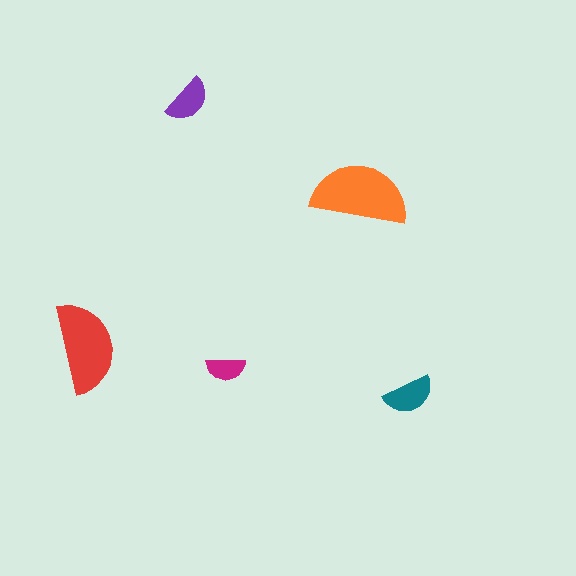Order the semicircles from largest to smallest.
the orange one, the red one, the teal one, the purple one, the magenta one.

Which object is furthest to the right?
The teal semicircle is rightmost.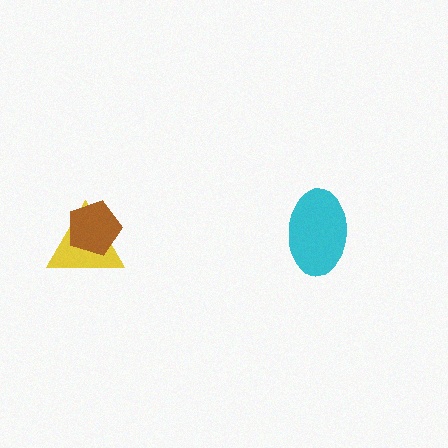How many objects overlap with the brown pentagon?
1 object overlaps with the brown pentagon.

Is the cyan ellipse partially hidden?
No, no other shape covers it.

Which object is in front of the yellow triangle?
The brown pentagon is in front of the yellow triangle.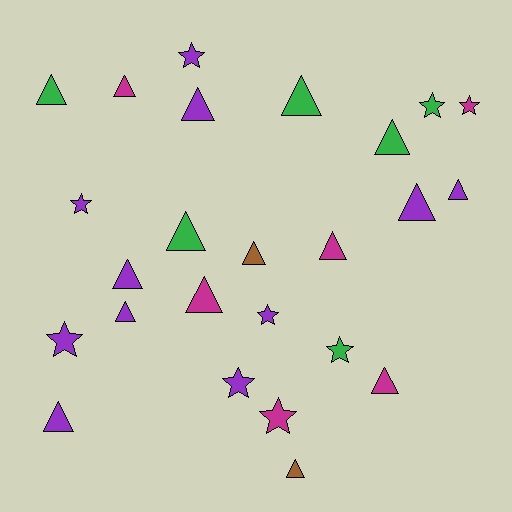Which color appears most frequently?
Purple, with 11 objects.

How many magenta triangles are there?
There are 4 magenta triangles.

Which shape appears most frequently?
Triangle, with 16 objects.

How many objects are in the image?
There are 25 objects.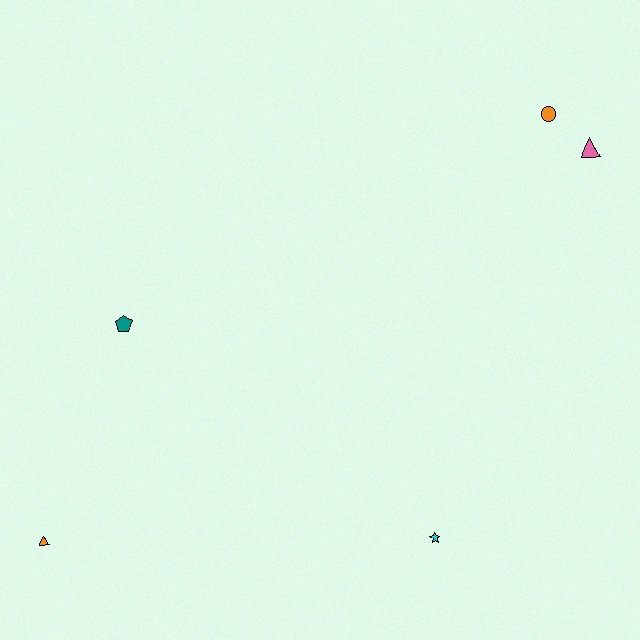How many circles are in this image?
There is 1 circle.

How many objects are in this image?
There are 5 objects.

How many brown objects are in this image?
There are no brown objects.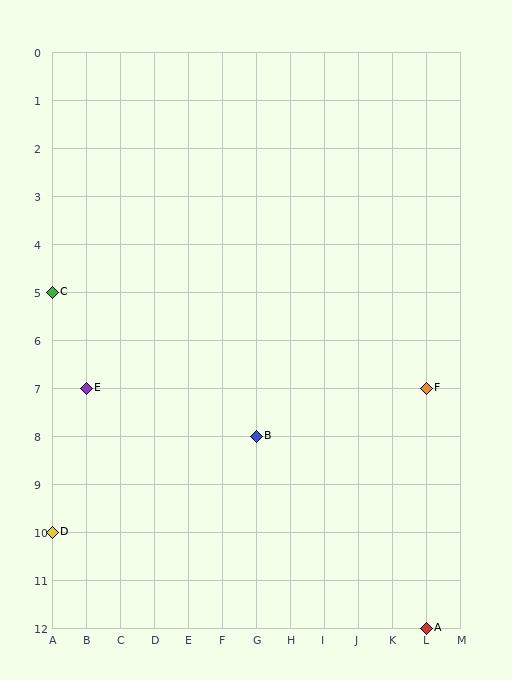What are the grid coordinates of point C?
Point C is at grid coordinates (A, 5).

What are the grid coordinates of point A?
Point A is at grid coordinates (L, 12).